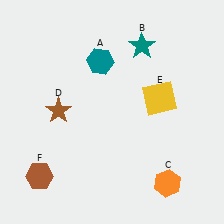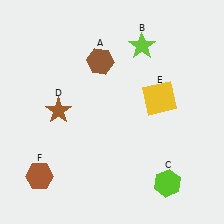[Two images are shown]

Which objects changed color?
A changed from teal to brown. B changed from teal to lime. C changed from orange to lime.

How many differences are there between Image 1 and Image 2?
There are 3 differences between the two images.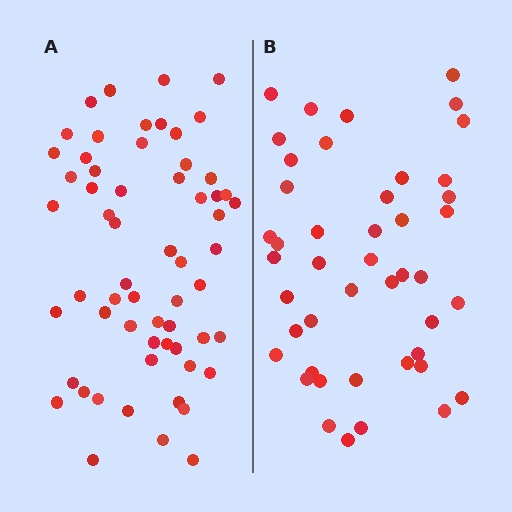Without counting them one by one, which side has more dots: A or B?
Region A (the left region) has more dots.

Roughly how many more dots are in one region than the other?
Region A has approximately 15 more dots than region B.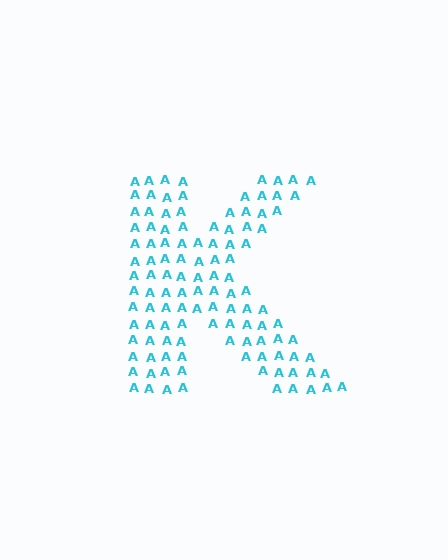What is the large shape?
The large shape is the letter K.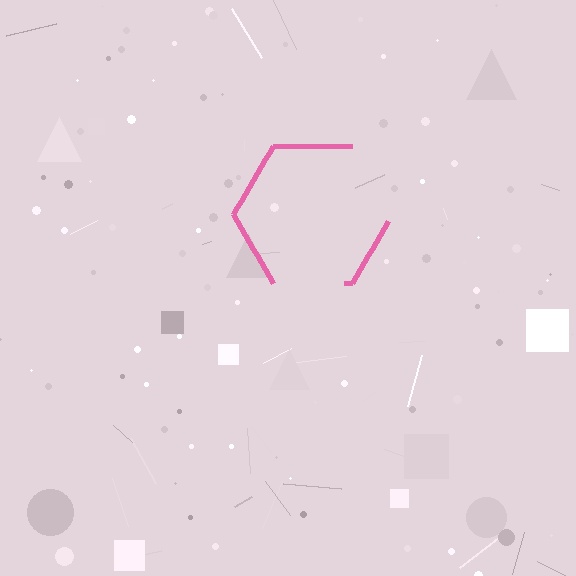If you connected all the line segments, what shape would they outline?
They would outline a hexagon.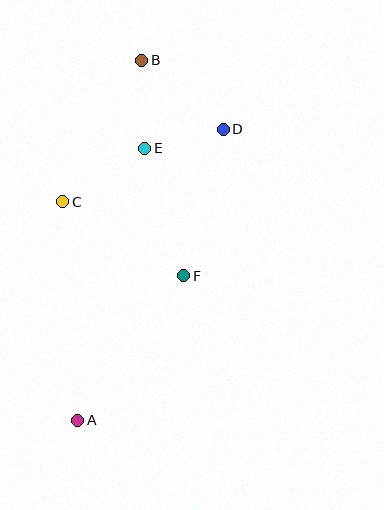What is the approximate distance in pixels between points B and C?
The distance between B and C is approximately 162 pixels.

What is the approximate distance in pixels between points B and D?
The distance between B and D is approximately 107 pixels.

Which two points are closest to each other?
Points D and E are closest to each other.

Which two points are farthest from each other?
Points A and B are farthest from each other.